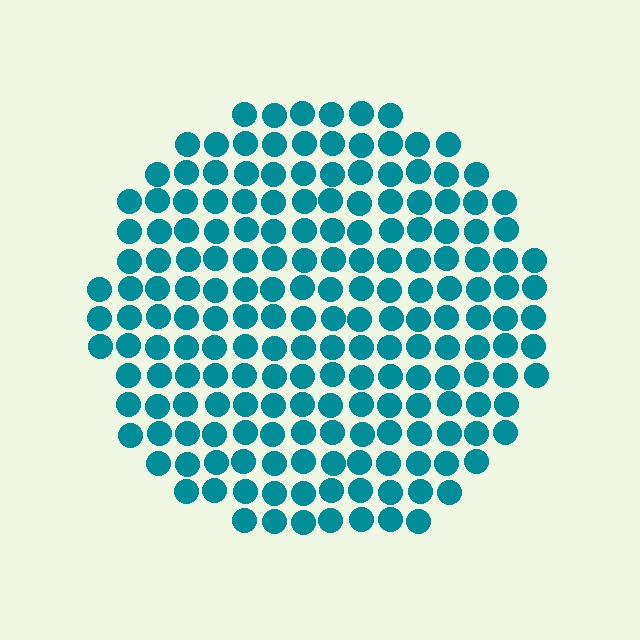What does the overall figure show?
The overall figure shows a circle.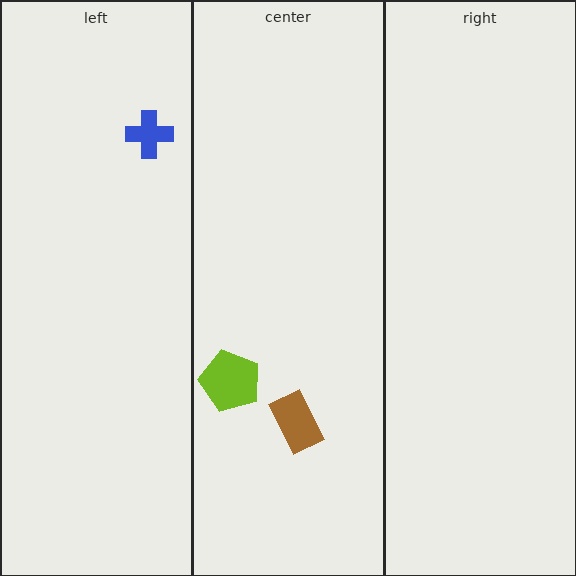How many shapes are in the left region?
1.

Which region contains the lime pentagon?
The center region.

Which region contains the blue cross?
The left region.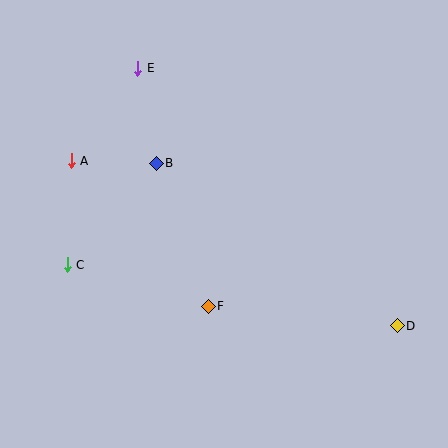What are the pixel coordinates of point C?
Point C is at (67, 265).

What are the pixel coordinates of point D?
Point D is at (397, 326).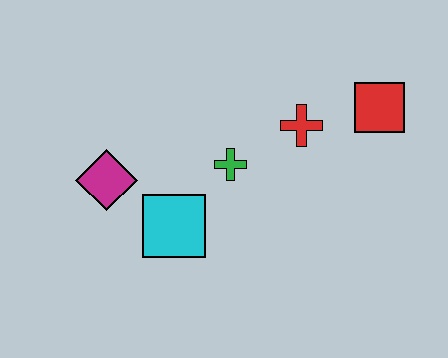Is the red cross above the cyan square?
Yes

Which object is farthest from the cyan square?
The red square is farthest from the cyan square.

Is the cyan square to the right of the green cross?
No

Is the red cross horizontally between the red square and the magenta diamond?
Yes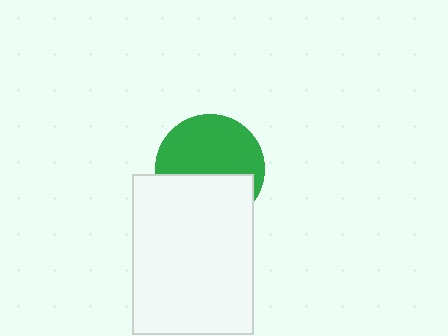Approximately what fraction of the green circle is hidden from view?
Roughly 43% of the green circle is hidden behind the white rectangle.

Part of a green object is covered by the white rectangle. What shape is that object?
It is a circle.